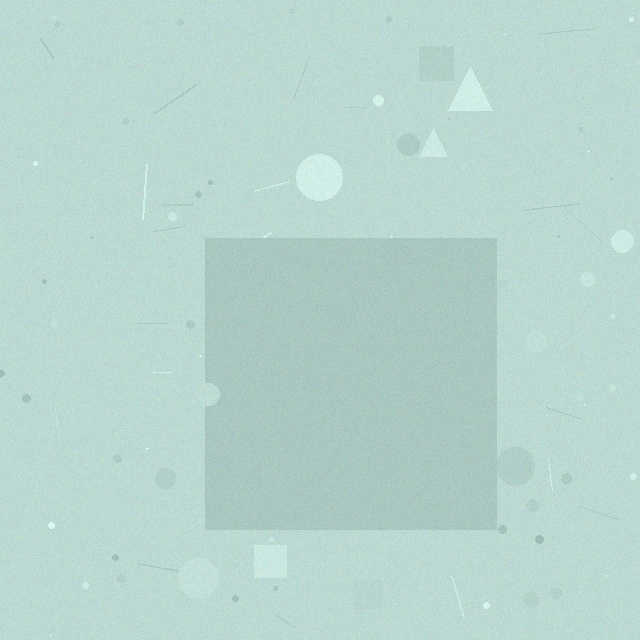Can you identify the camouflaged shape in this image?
The camouflaged shape is a square.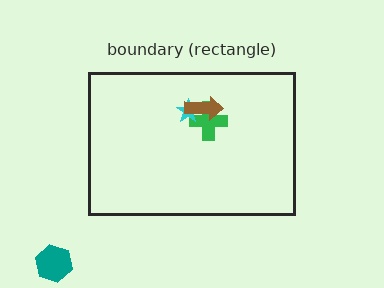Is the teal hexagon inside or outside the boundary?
Outside.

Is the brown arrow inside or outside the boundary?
Inside.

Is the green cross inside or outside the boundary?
Inside.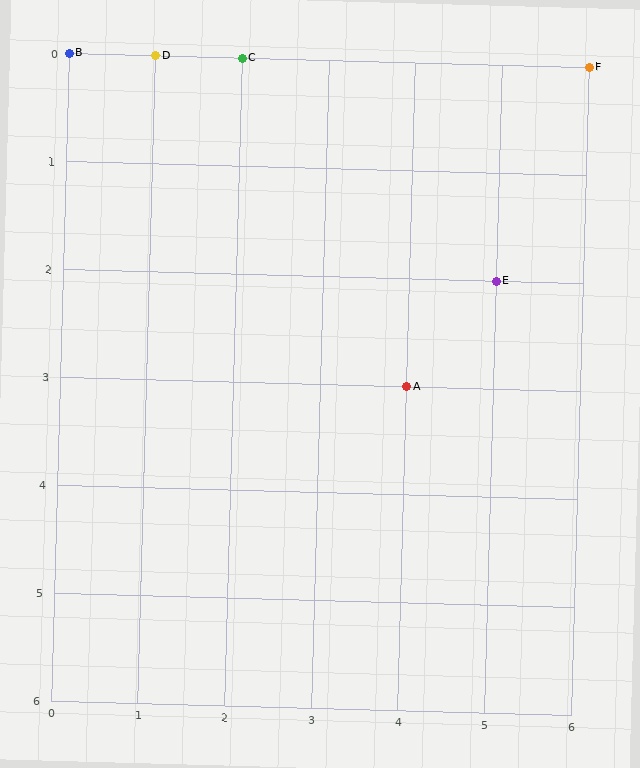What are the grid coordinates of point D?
Point D is at grid coordinates (1, 0).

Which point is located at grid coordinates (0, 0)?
Point B is at (0, 0).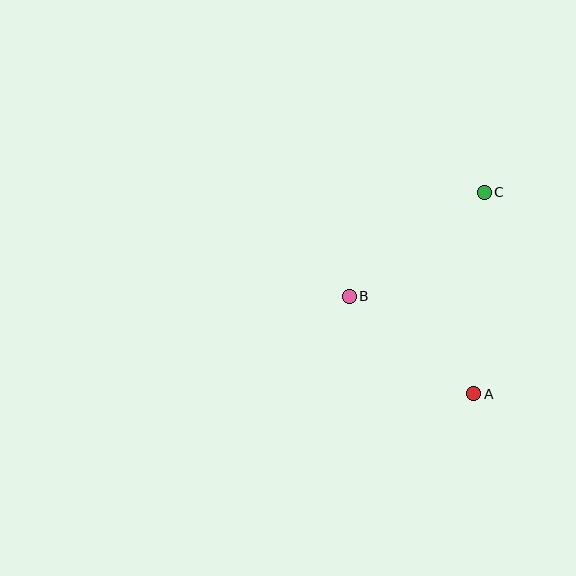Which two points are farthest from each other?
Points A and C are farthest from each other.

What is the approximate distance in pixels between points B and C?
The distance between B and C is approximately 171 pixels.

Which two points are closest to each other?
Points A and B are closest to each other.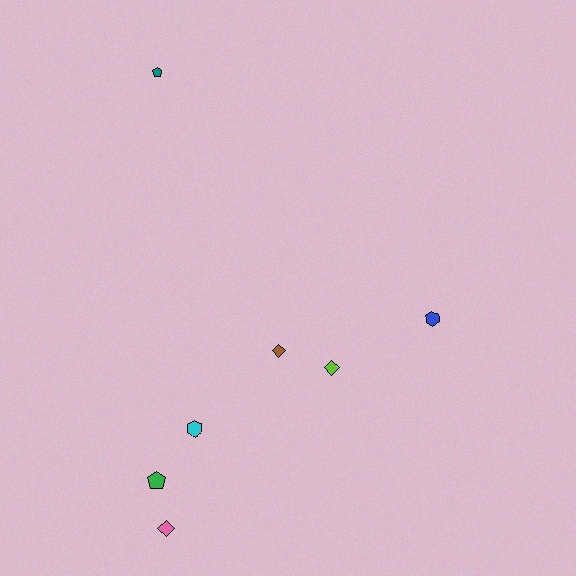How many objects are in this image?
There are 7 objects.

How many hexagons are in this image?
There are 2 hexagons.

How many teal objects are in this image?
There is 1 teal object.